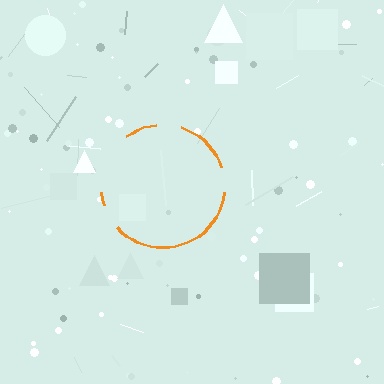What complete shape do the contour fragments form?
The contour fragments form a circle.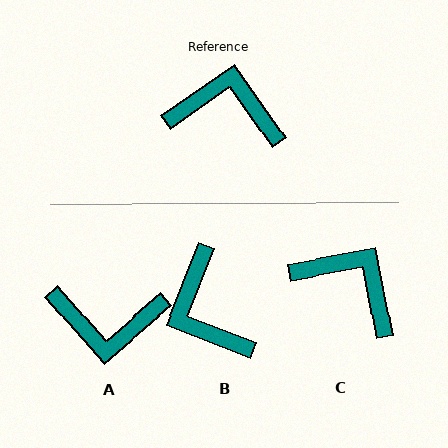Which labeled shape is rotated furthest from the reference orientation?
A, about 174 degrees away.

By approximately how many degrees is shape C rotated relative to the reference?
Approximately 24 degrees clockwise.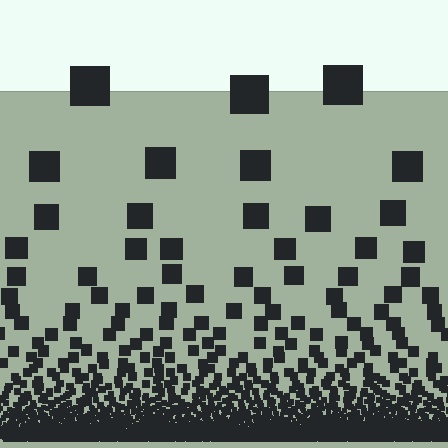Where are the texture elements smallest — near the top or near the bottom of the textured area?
Near the bottom.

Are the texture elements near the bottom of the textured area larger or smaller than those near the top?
Smaller. The gradient is inverted — elements near the bottom are smaller and denser.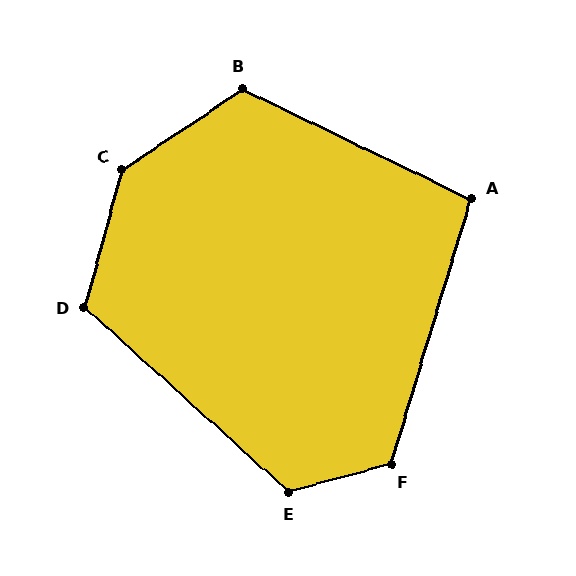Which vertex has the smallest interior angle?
A, at approximately 99 degrees.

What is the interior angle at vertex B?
Approximately 121 degrees (obtuse).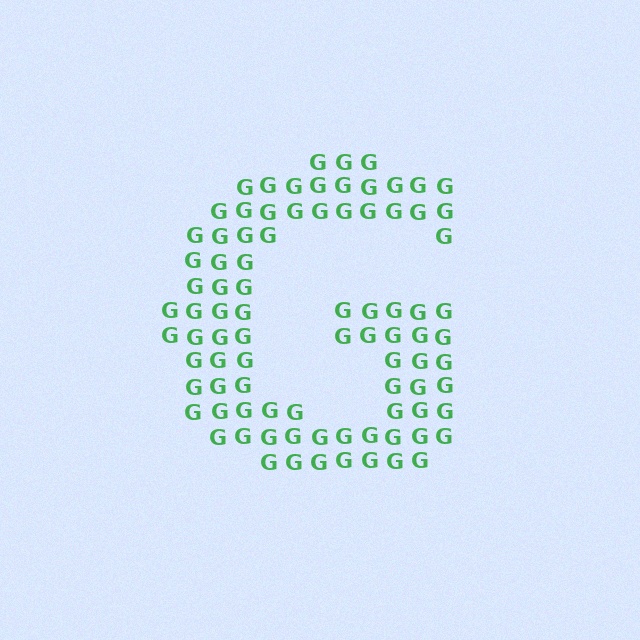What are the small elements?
The small elements are letter G's.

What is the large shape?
The large shape is the letter G.